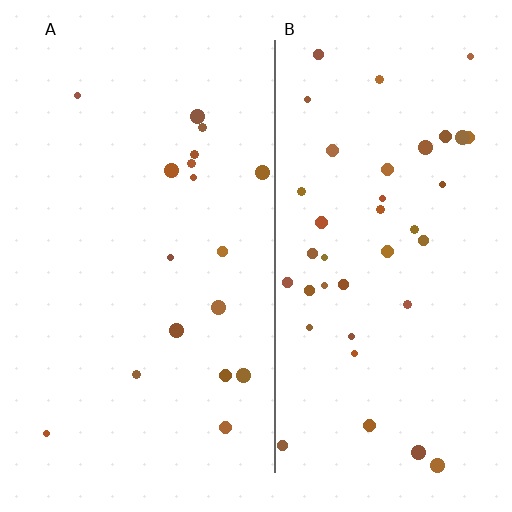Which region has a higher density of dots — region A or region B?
B (the right).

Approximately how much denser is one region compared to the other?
Approximately 2.2× — region B over region A.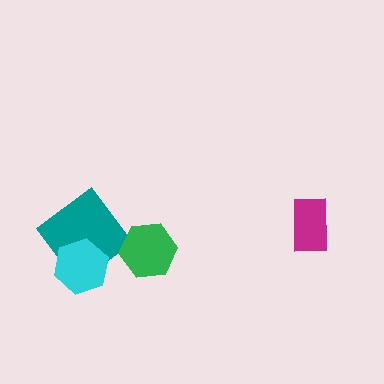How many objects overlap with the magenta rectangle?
0 objects overlap with the magenta rectangle.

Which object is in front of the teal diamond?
The cyan hexagon is in front of the teal diamond.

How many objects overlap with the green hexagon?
0 objects overlap with the green hexagon.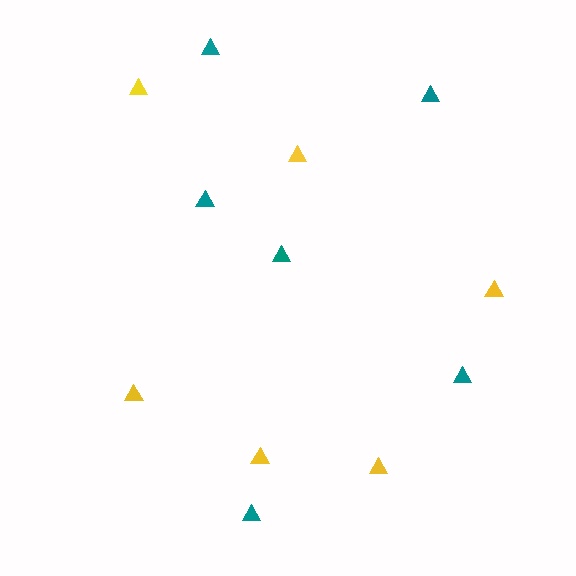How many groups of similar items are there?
There are 2 groups: one group of yellow triangles (6) and one group of teal triangles (6).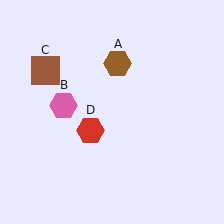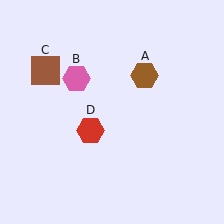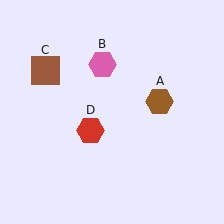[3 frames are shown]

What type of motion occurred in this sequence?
The brown hexagon (object A), pink hexagon (object B) rotated clockwise around the center of the scene.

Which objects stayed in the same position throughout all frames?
Brown square (object C) and red hexagon (object D) remained stationary.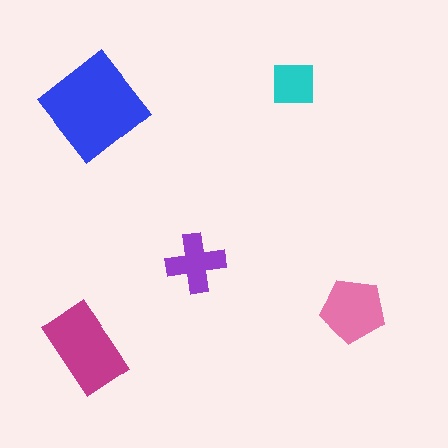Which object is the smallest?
The cyan square.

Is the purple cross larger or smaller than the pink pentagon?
Smaller.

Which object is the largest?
The blue diamond.